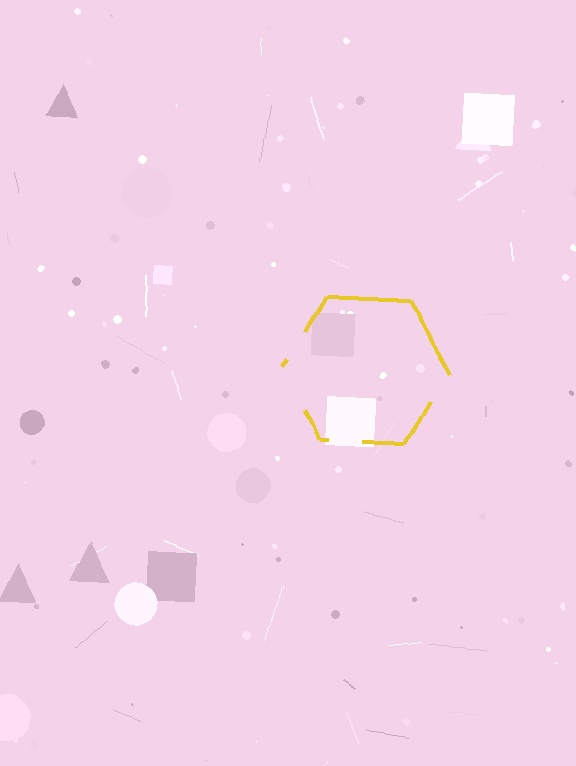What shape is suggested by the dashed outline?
The dashed outline suggests a hexagon.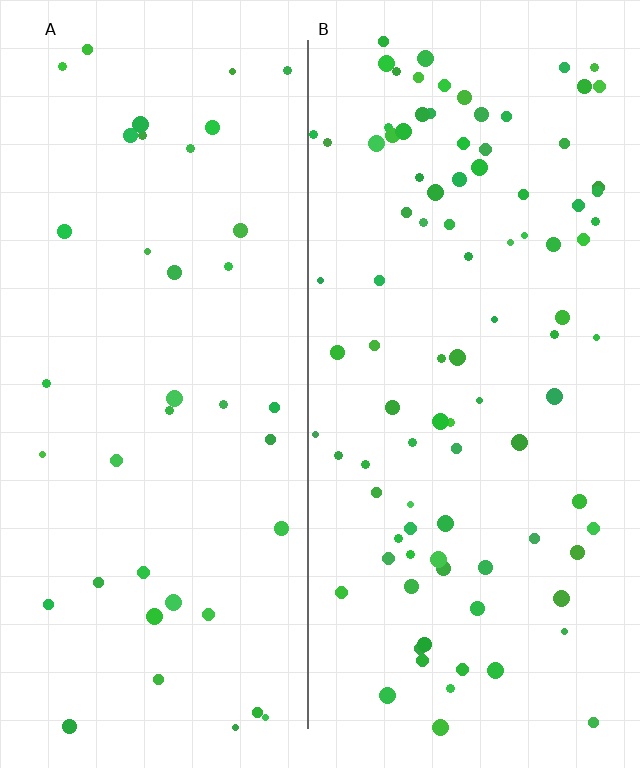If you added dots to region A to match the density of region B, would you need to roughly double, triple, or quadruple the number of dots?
Approximately double.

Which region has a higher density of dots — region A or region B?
B (the right).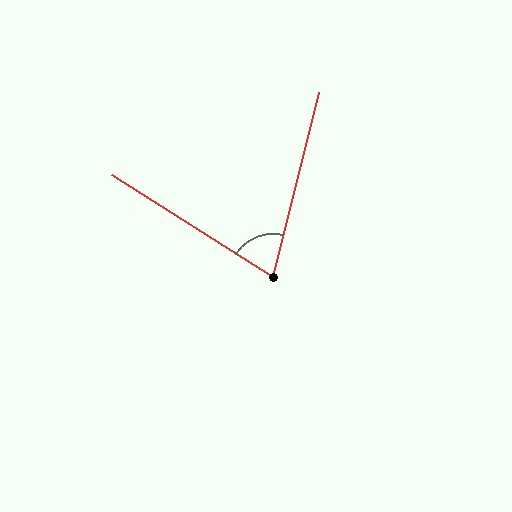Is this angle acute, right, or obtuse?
It is acute.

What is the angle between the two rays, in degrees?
Approximately 72 degrees.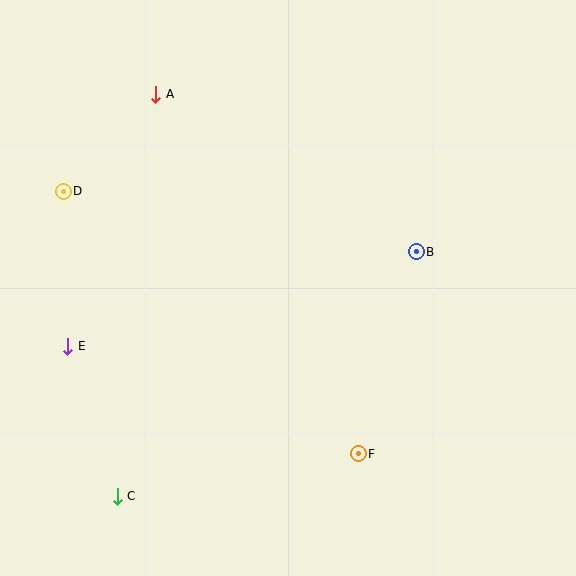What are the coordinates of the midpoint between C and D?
The midpoint between C and D is at (90, 344).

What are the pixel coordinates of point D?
Point D is at (63, 191).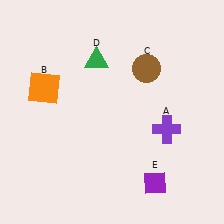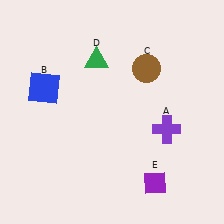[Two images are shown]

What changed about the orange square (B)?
In Image 1, B is orange. In Image 2, it changed to blue.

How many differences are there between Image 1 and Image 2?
There is 1 difference between the two images.